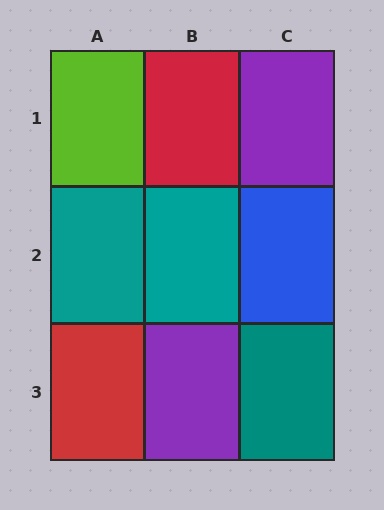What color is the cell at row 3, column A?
Red.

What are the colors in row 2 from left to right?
Teal, teal, blue.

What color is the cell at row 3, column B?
Purple.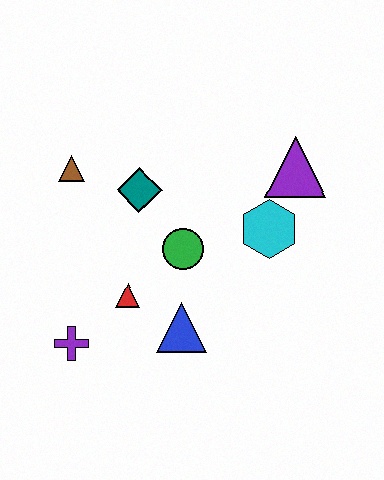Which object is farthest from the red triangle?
The purple triangle is farthest from the red triangle.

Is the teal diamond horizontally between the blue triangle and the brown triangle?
Yes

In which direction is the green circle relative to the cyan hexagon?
The green circle is to the left of the cyan hexagon.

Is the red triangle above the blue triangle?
Yes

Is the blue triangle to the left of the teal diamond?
No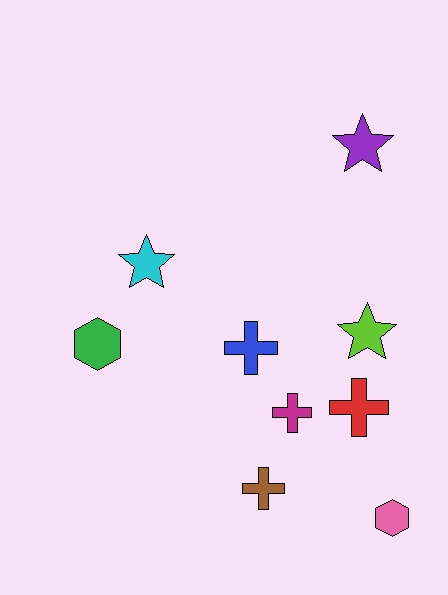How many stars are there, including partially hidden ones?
There are 3 stars.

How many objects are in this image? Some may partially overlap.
There are 9 objects.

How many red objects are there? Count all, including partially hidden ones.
There is 1 red object.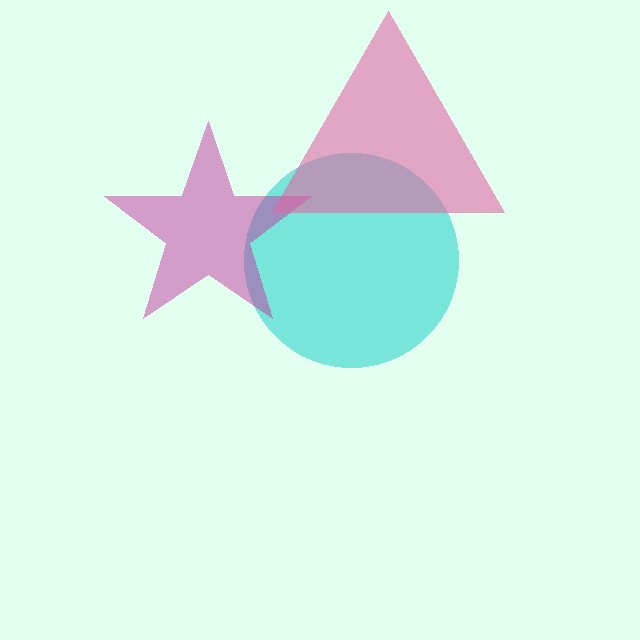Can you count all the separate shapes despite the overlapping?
Yes, there are 3 separate shapes.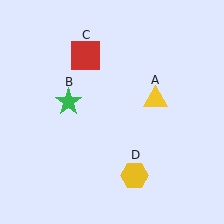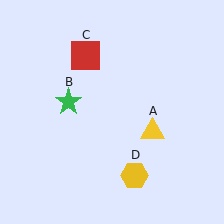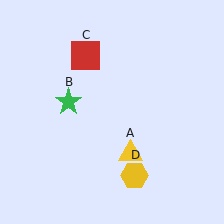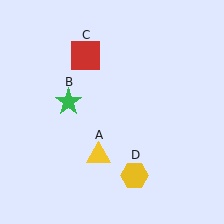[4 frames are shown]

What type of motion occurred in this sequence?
The yellow triangle (object A) rotated clockwise around the center of the scene.